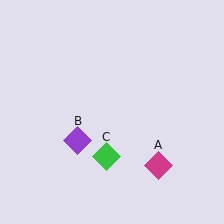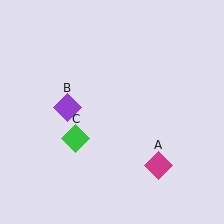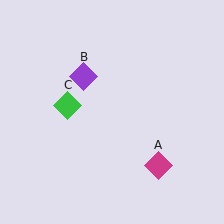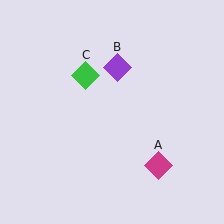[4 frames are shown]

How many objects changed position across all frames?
2 objects changed position: purple diamond (object B), green diamond (object C).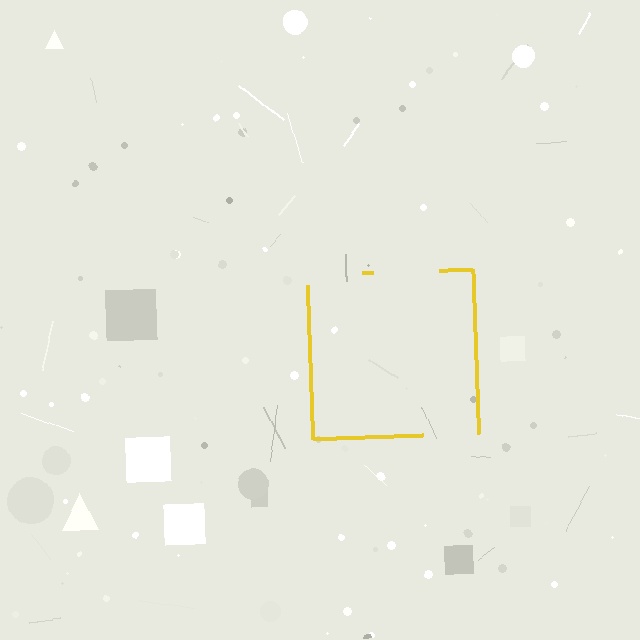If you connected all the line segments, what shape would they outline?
They would outline a square.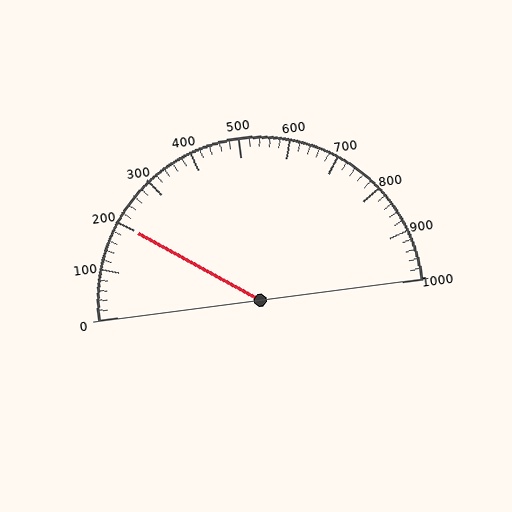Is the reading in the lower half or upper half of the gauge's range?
The reading is in the lower half of the range (0 to 1000).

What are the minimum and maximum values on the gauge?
The gauge ranges from 0 to 1000.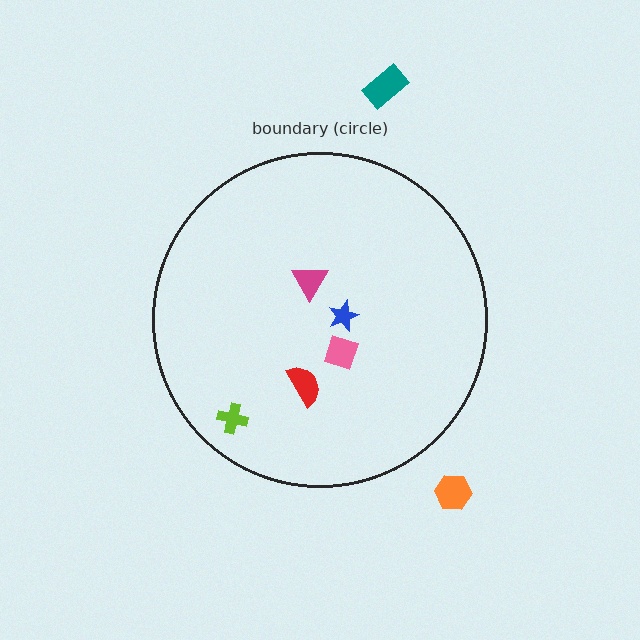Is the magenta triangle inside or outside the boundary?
Inside.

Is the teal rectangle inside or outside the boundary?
Outside.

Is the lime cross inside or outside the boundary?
Inside.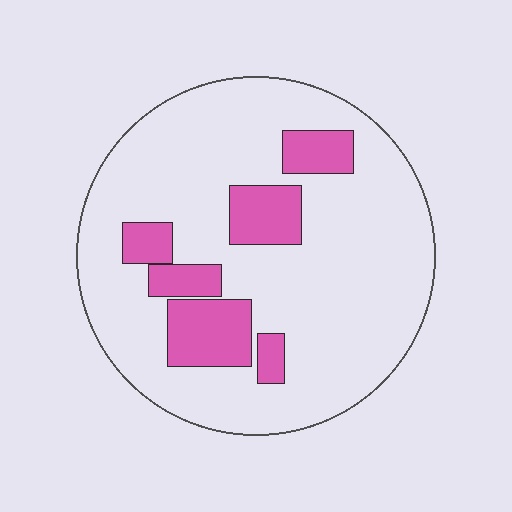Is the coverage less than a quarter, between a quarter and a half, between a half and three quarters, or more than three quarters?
Less than a quarter.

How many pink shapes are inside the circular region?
6.